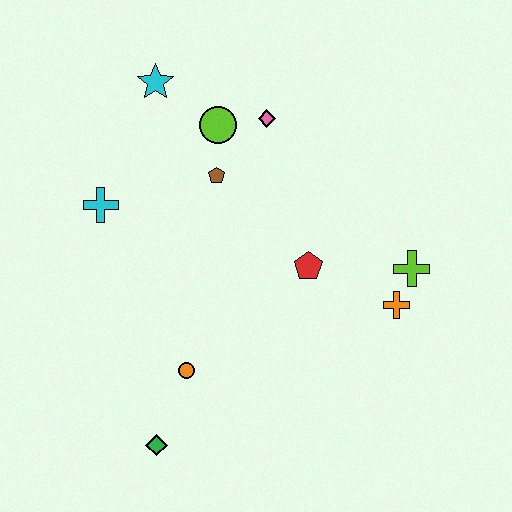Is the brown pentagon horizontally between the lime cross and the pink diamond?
No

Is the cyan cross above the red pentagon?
Yes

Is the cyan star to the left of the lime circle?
Yes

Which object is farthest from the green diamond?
The cyan star is farthest from the green diamond.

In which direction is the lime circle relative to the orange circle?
The lime circle is above the orange circle.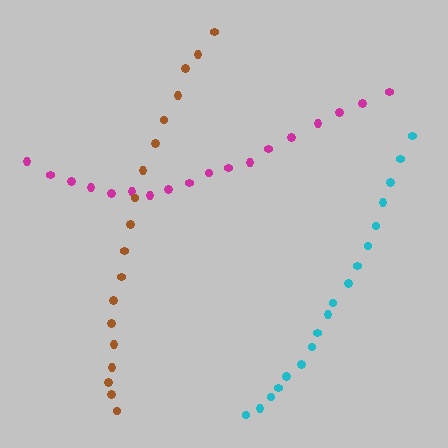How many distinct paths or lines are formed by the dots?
There are 3 distinct paths.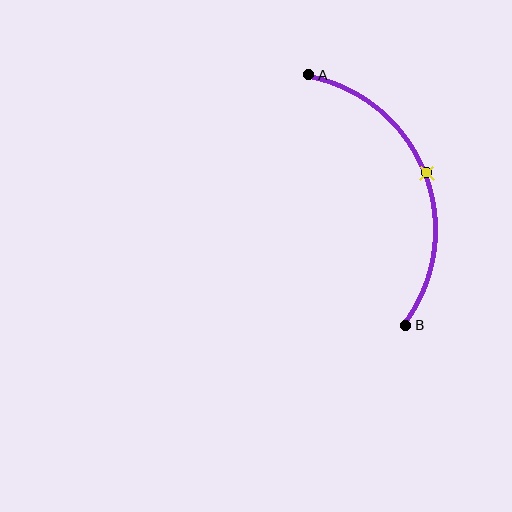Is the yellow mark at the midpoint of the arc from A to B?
Yes. The yellow mark lies on the arc at equal arc-length from both A and B — it is the arc midpoint.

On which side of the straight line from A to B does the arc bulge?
The arc bulges to the right of the straight line connecting A and B.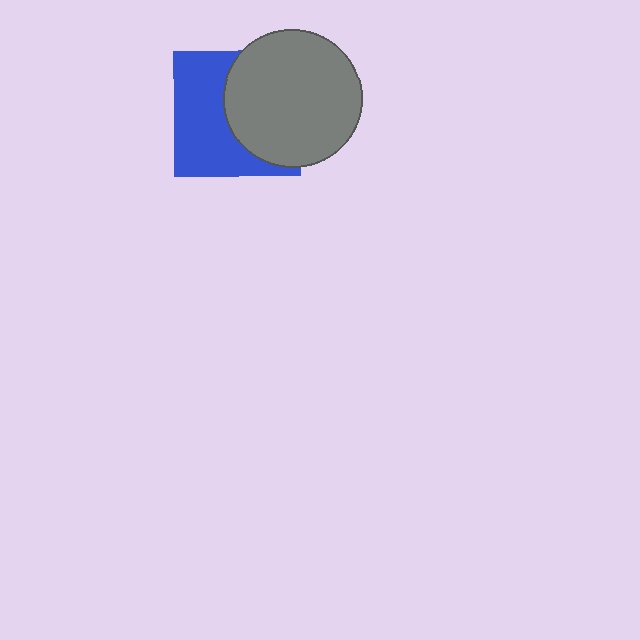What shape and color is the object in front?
The object in front is a gray circle.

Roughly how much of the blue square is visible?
About half of it is visible (roughly 51%).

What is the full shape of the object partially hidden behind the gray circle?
The partially hidden object is a blue square.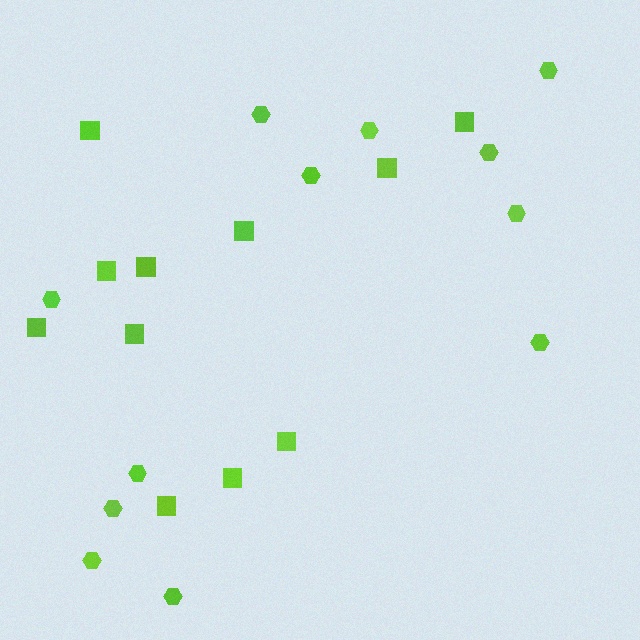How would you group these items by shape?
There are 2 groups: one group of squares (11) and one group of hexagons (12).